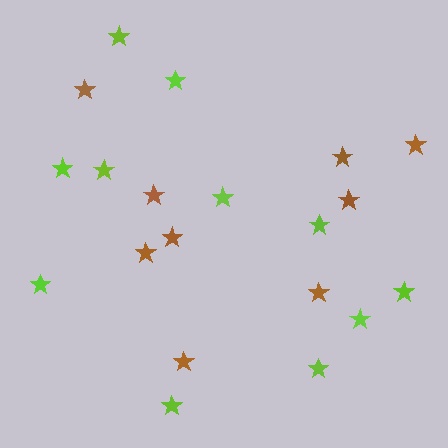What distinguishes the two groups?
There are 2 groups: one group of brown stars (9) and one group of lime stars (11).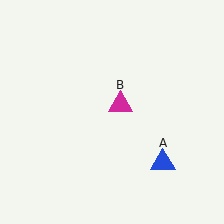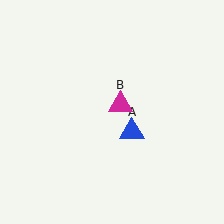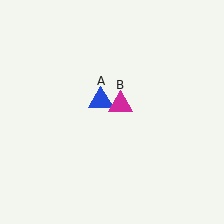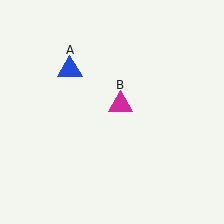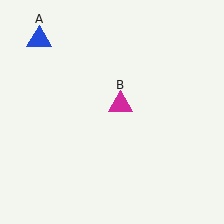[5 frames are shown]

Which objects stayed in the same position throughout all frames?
Magenta triangle (object B) remained stationary.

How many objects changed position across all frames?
1 object changed position: blue triangle (object A).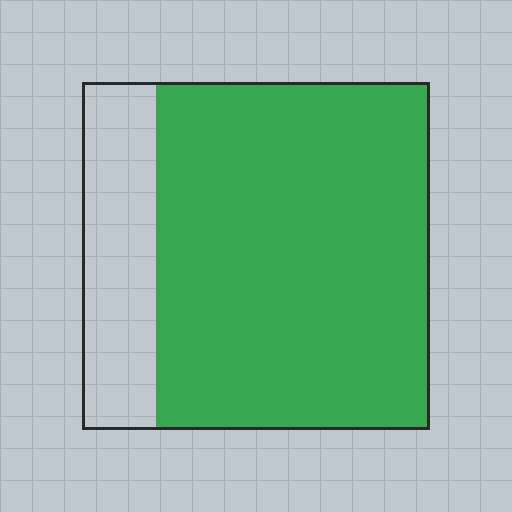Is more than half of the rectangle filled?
Yes.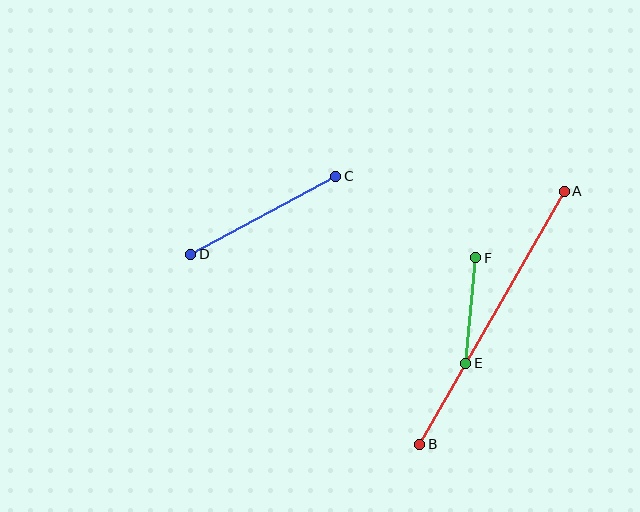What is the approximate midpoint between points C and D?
The midpoint is at approximately (263, 215) pixels.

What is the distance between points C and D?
The distance is approximately 165 pixels.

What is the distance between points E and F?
The distance is approximately 106 pixels.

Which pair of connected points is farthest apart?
Points A and B are farthest apart.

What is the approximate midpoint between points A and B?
The midpoint is at approximately (492, 318) pixels.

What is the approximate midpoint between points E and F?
The midpoint is at approximately (471, 311) pixels.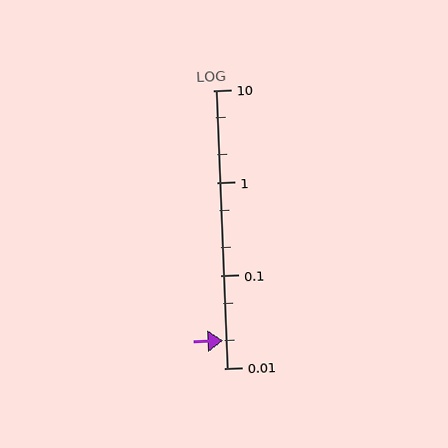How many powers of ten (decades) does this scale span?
The scale spans 3 decades, from 0.01 to 10.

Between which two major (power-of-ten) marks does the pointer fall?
The pointer is between 0.01 and 0.1.